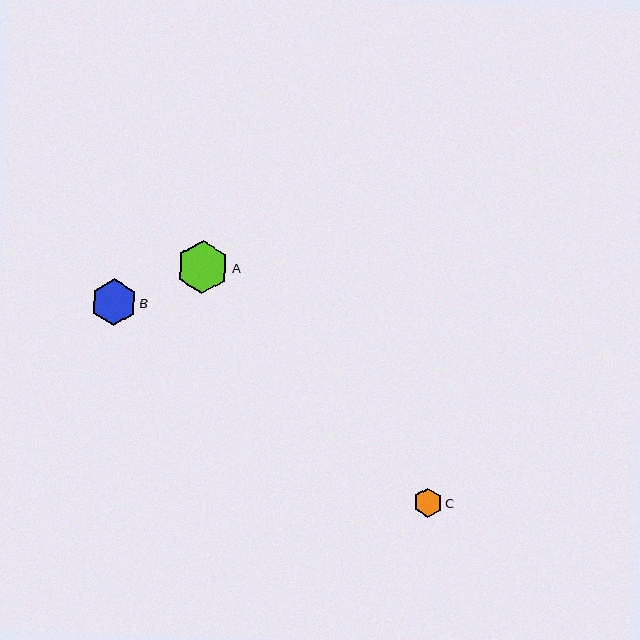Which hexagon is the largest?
Hexagon A is the largest with a size of approximately 52 pixels.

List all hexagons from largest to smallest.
From largest to smallest: A, B, C.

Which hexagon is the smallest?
Hexagon C is the smallest with a size of approximately 29 pixels.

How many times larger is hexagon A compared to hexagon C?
Hexagon A is approximately 1.8 times the size of hexagon C.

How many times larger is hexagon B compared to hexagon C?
Hexagon B is approximately 1.6 times the size of hexagon C.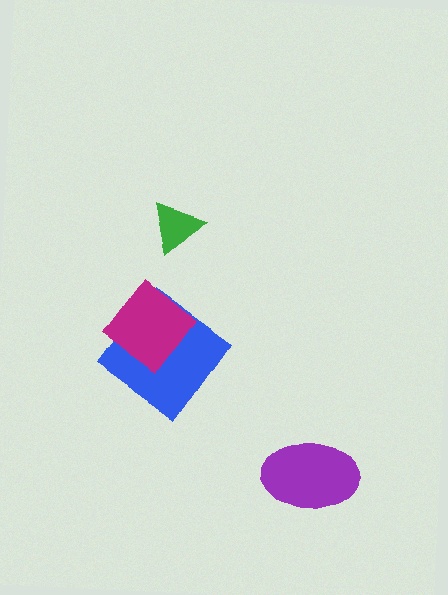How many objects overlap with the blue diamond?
1 object overlaps with the blue diamond.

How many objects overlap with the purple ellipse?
0 objects overlap with the purple ellipse.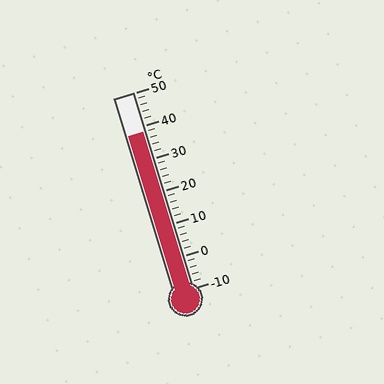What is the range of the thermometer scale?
The thermometer scale ranges from -10°C to 50°C.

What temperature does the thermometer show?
The thermometer shows approximately 38°C.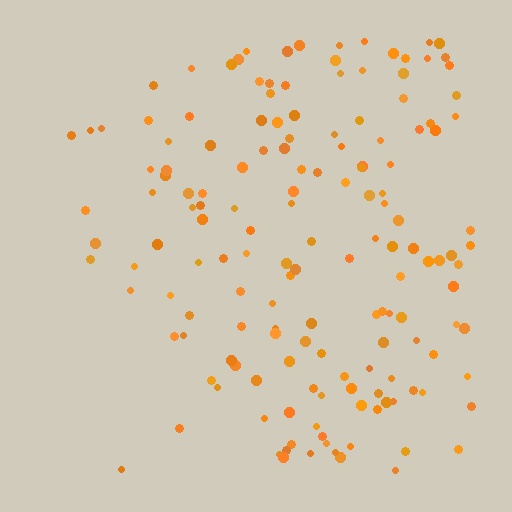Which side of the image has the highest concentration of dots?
The right.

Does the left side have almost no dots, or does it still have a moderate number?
Still a moderate number, just noticeably fewer than the right.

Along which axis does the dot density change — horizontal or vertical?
Horizontal.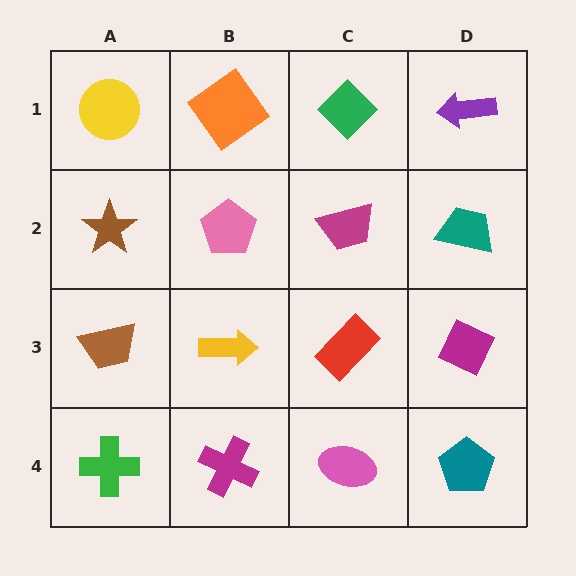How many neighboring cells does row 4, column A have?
2.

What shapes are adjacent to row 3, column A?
A brown star (row 2, column A), a green cross (row 4, column A), a yellow arrow (row 3, column B).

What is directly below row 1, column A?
A brown star.